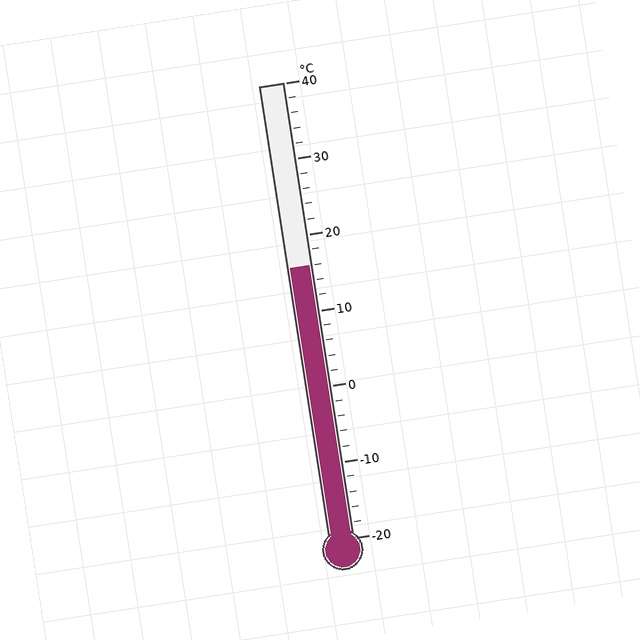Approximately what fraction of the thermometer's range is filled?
The thermometer is filled to approximately 60% of its range.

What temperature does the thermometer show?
The thermometer shows approximately 16°C.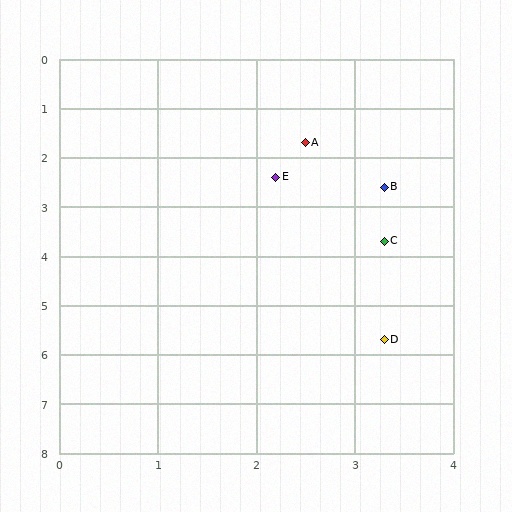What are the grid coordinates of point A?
Point A is at approximately (2.5, 1.7).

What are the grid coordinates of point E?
Point E is at approximately (2.2, 2.4).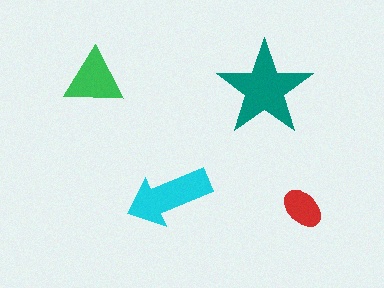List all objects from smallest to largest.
The red ellipse, the green triangle, the cyan arrow, the teal star.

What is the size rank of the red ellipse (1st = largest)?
4th.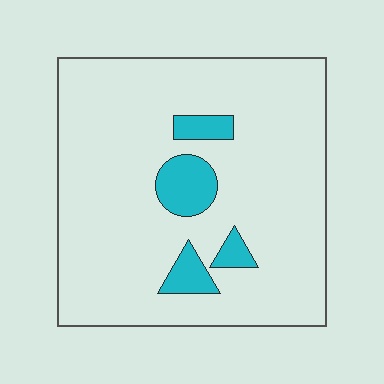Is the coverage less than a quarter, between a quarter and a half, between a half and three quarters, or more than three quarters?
Less than a quarter.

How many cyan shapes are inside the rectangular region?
4.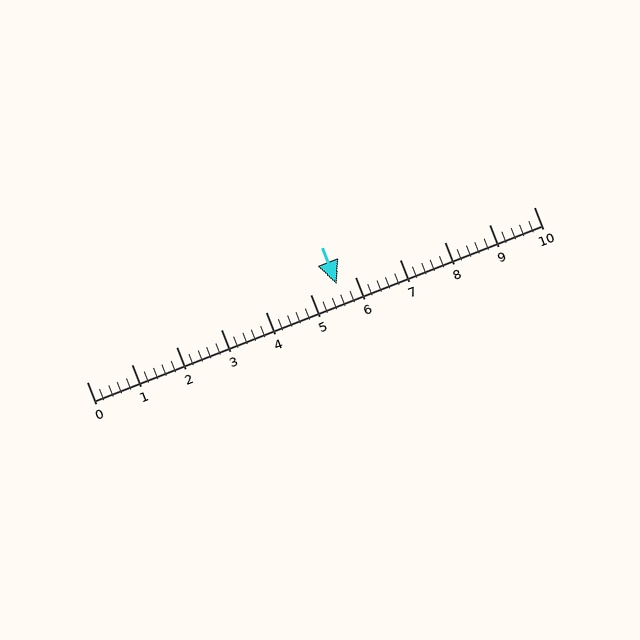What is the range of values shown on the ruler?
The ruler shows values from 0 to 10.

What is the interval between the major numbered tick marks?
The major tick marks are spaced 1 units apart.